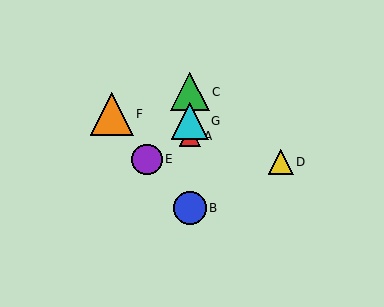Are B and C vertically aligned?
Yes, both are at x≈190.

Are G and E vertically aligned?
No, G is at x≈190 and E is at x≈147.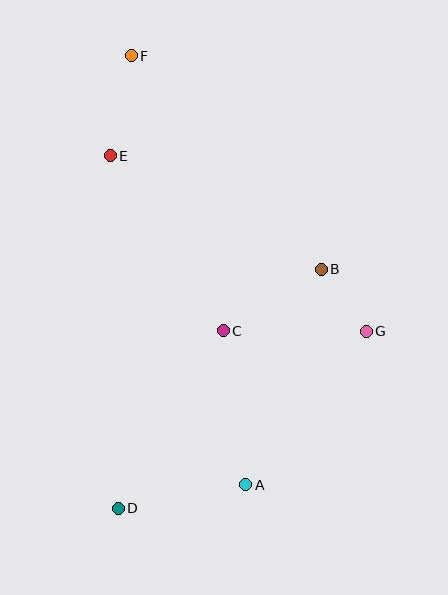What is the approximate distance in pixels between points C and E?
The distance between C and E is approximately 208 pixels.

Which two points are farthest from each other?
Points D and F are farthest from each other.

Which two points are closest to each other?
Points B and G are closest to each other.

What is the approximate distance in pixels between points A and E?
The distance between A and E is approximately 356 pixels.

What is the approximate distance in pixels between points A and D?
The distance between A and D is approximately 130 pixels.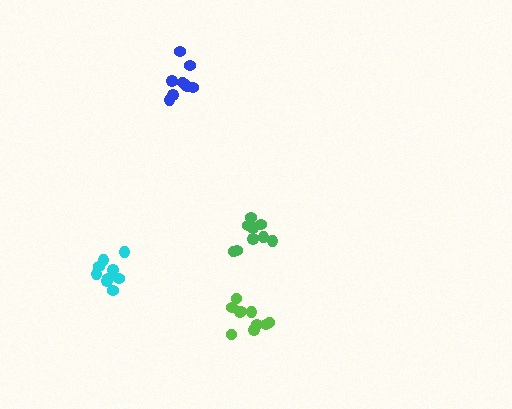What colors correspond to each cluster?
The clusters are colored: blue, cyan, green, lime.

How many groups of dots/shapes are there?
There are 4 groups.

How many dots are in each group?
Group 1: 9 dots, Group 2: 9 dots, Group 3: 9 dots, Group 4: 10 dots (37 total).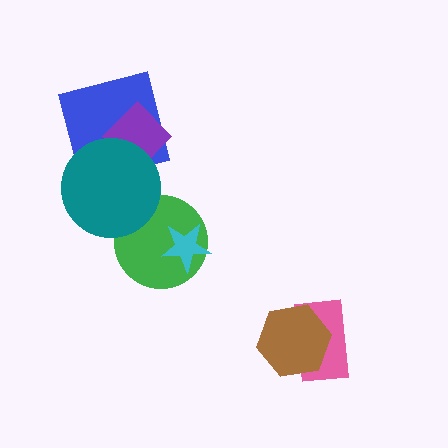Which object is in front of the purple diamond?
The teal circle is in front of the purple diamond.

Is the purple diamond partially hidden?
Yes, it is partially covered by another shape.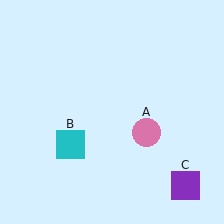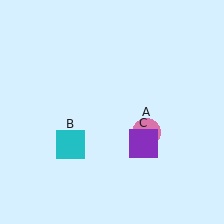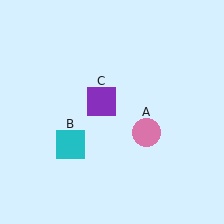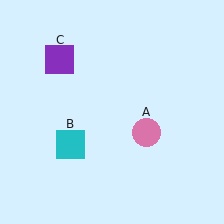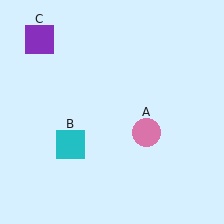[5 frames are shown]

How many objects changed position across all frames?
1 object changed position: purple square (object C).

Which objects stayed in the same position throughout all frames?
Pink circle (object A) and cyan square (object B) remained stationary.